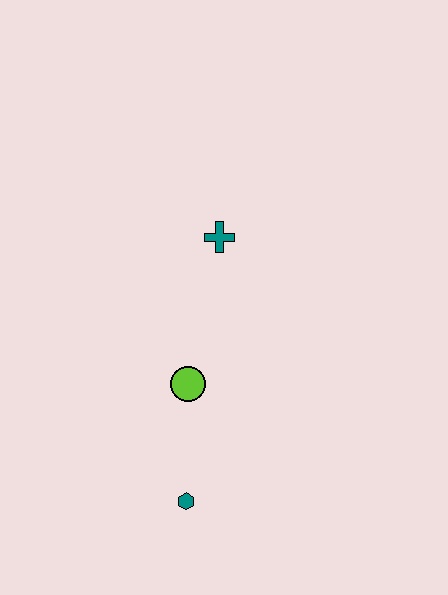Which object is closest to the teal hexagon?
The lime circle is closest to the teal hexagon.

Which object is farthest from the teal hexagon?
The teal cross is farthest from the teal hexagon.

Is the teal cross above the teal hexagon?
Yes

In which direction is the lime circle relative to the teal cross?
The lime circle is below the teal cross.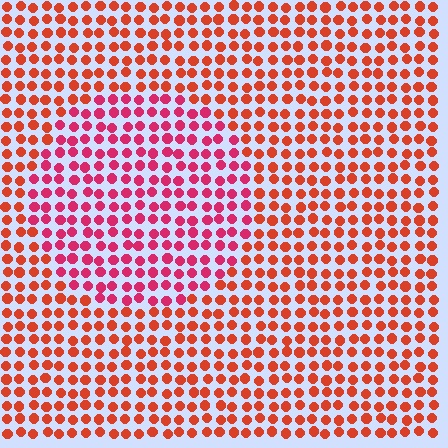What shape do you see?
I see a circle.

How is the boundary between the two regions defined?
The boundary is defined purely by a slight shift in hue (about 31 degrees). Spacing, size, and orientation are identical on both sides.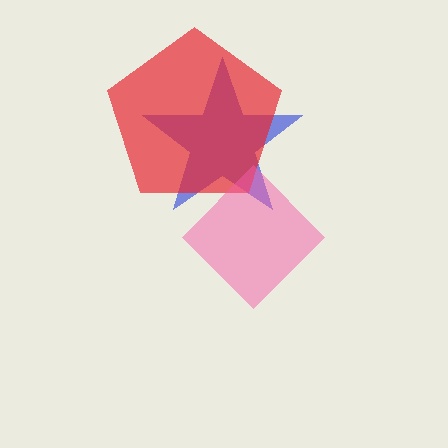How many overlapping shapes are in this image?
There are 3 overlapping shapes in the image.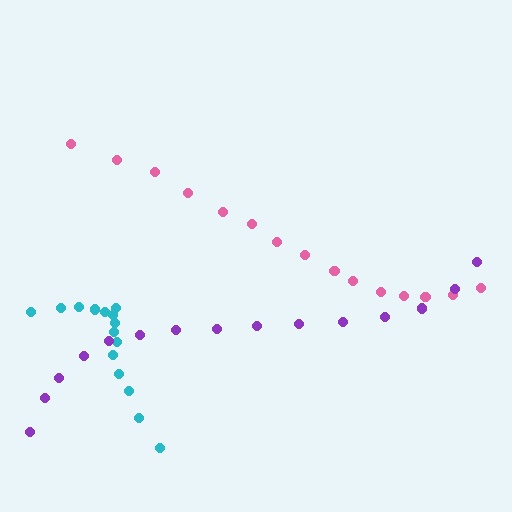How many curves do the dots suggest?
There are 3 distinct paths.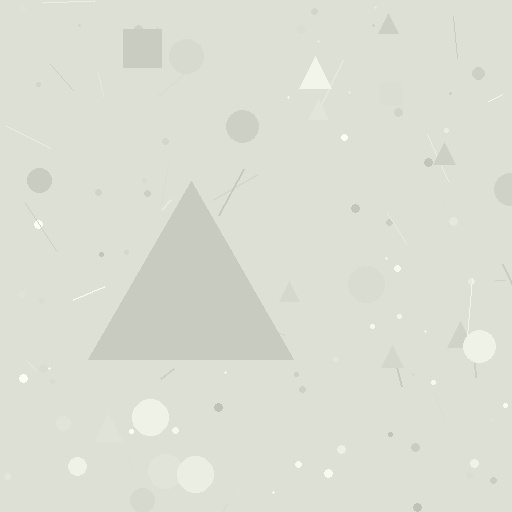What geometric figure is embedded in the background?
A triangle is embedded in the background.